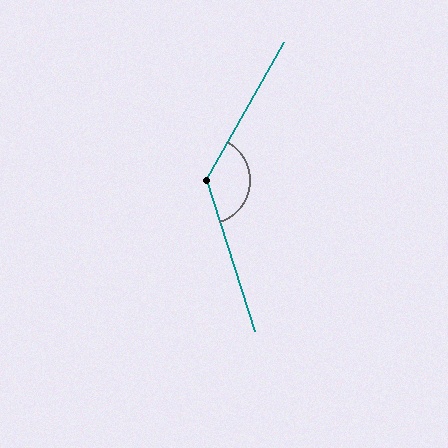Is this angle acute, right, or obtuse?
It is obtuse.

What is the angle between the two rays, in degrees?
Approximately 133 degrees.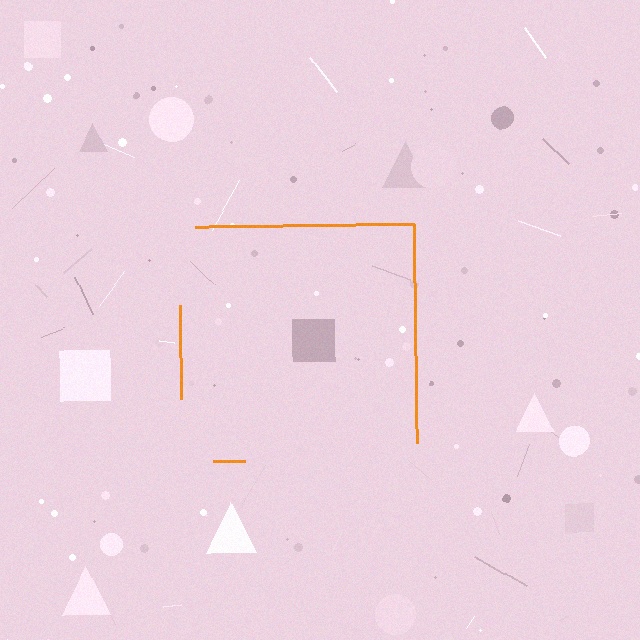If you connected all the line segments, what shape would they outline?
They would outline a square.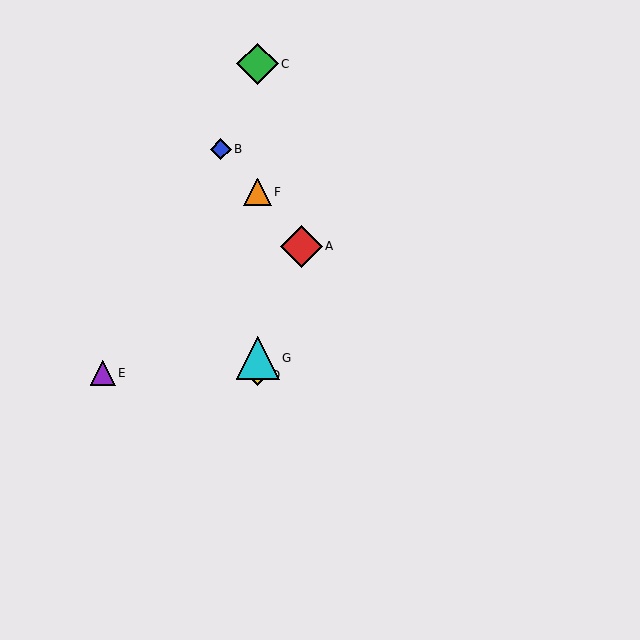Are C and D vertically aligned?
Yes, both are at x≈258.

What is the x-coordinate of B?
Object B is at x≈221.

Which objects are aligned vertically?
Objects C, D, F, G are aligned vertically.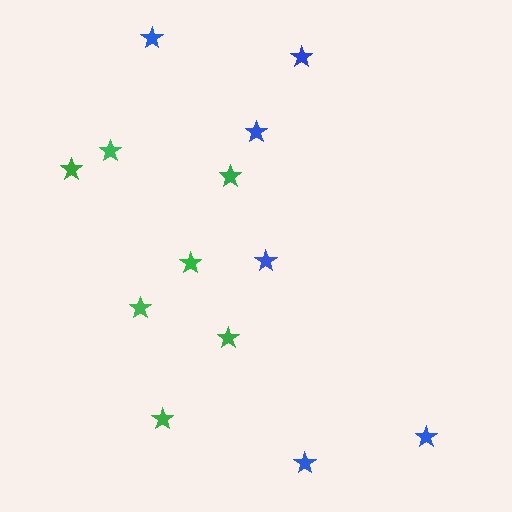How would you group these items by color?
There are 2 groups: one group of blue stars (6) and one group of green stars (7).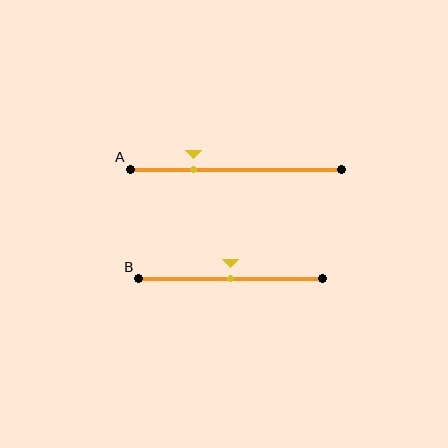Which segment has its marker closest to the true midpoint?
Segment B has its marker closest to the true midpoint.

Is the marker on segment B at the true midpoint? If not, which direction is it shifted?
Yes, the marker on segment B is at the true midpoint.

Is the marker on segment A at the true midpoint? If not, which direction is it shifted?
No, the marker on segment A is shifted to the left by about 20% of the segment length.